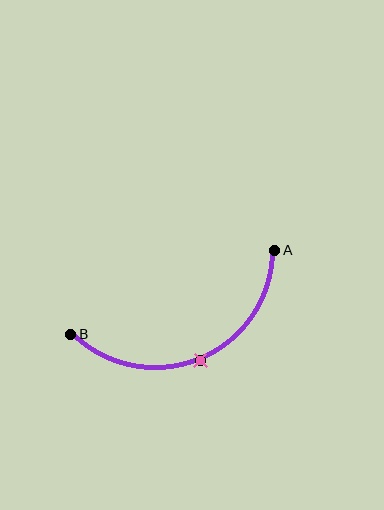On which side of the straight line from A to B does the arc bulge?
The arc bulges below the straight line connecting A and B.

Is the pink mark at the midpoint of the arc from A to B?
Yes. The pink mark lies on the arc at equal arc-length from both A and B — it is the arc midpoint.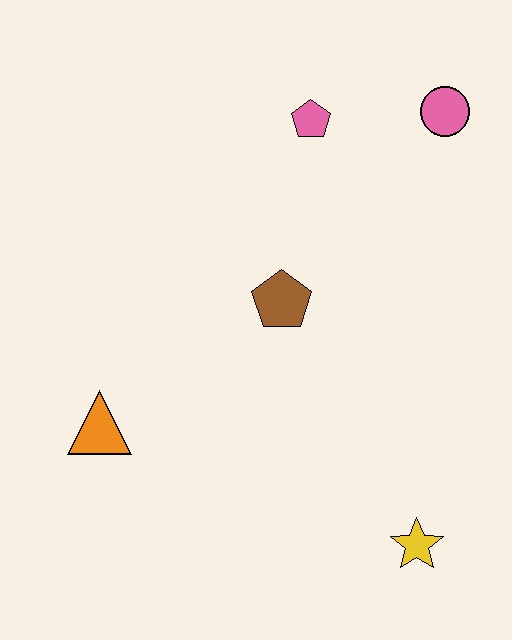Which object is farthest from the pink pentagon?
The yellow star is farthest from the pink pentagon.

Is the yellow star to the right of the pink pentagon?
Yes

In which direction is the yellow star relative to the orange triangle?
The yellow star is to the right of the orange triangle.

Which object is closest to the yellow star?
The brown pentagon is closest to the yellow star.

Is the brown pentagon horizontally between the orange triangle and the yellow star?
Yes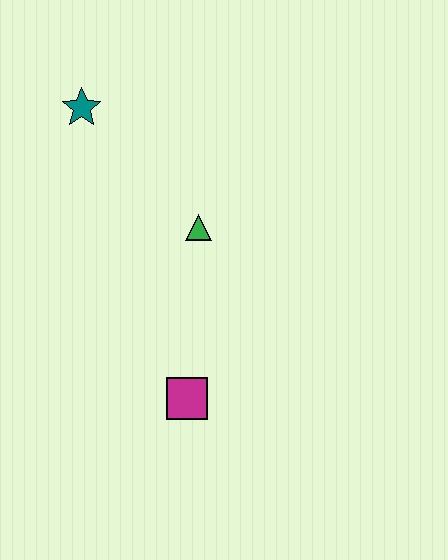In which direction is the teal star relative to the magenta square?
The teal star is above the magenta square.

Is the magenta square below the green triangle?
Yes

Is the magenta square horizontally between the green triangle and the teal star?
Yes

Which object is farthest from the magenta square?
The teal star is farthest from the magenta square.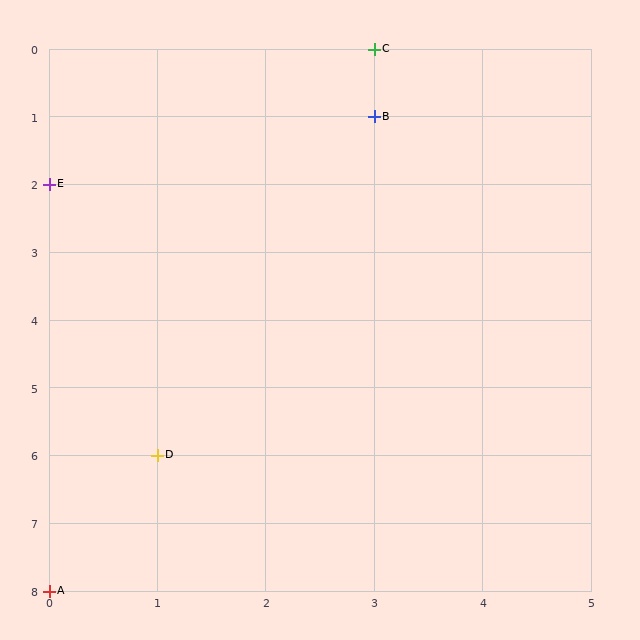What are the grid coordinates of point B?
Point B is at grid coordinates (3, 1).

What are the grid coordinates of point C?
Point C is at grid coordinates (3, 0).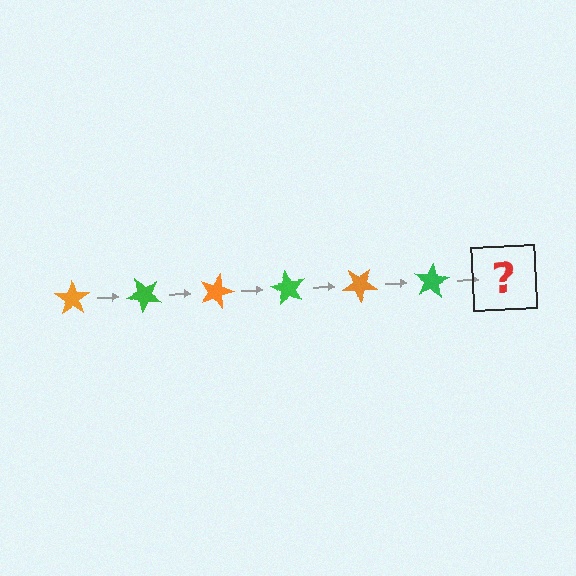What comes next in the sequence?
The next element should be an orange star, rotated 270 degrees from the start.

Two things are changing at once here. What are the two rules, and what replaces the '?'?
The two rules are that it rotates 45 degrees each step and the color cycles through orange and green. The '?' should be an orange star, rotated 270 degrees from the start.